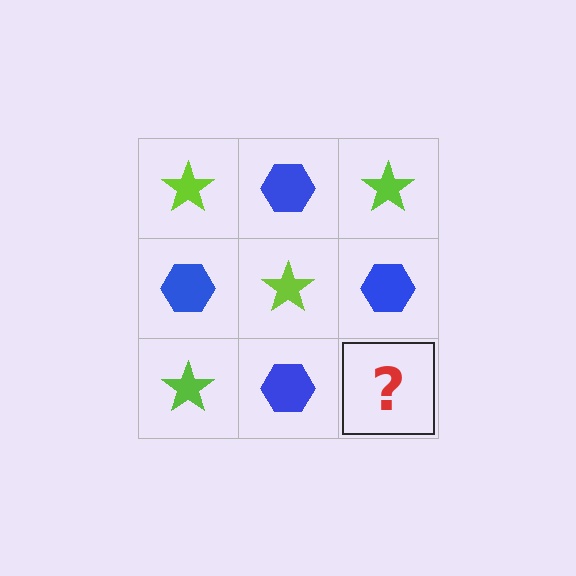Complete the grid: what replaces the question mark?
The question mark should be replaced with a lime star.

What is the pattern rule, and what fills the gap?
The rule is that it alternates lime star and blue hexagon in a checkerboard pattern. The gap should be filled with a lime star.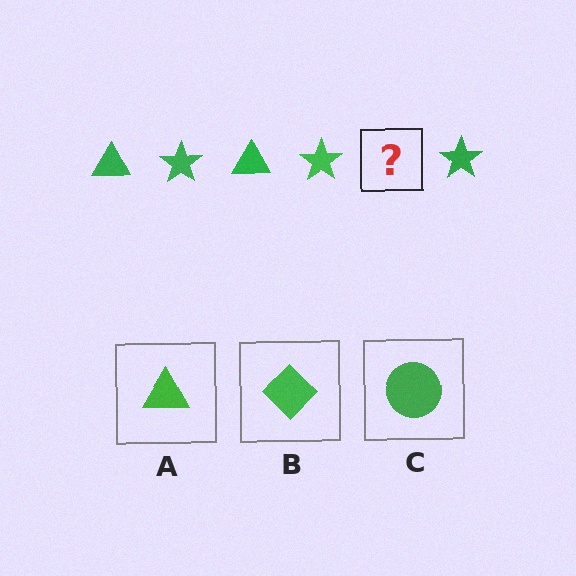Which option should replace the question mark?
Option A.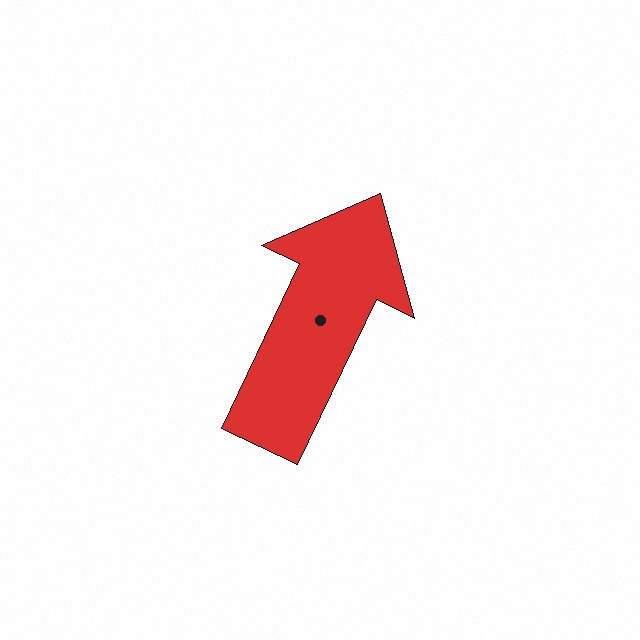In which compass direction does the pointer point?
Northeast.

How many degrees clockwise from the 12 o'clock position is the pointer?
Approximately 25 degrees.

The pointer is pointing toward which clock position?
Roughly 1 o'clock.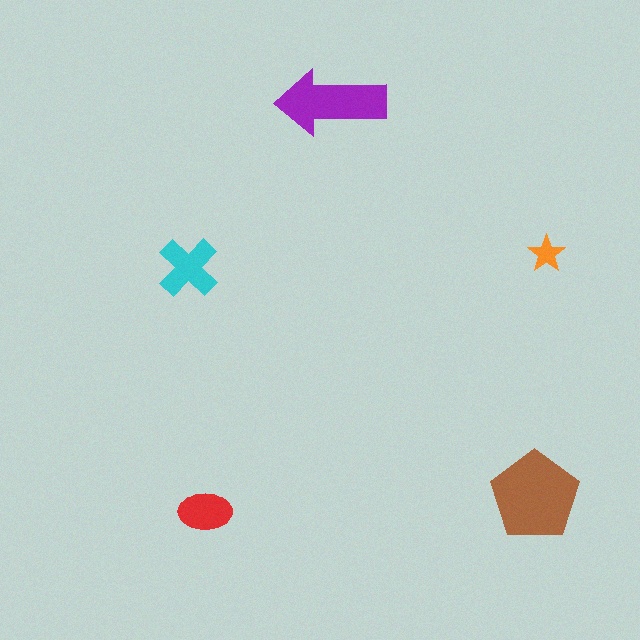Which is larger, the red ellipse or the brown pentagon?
The brown pentagon.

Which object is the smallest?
The orange star.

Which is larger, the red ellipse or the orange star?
The red ellipse.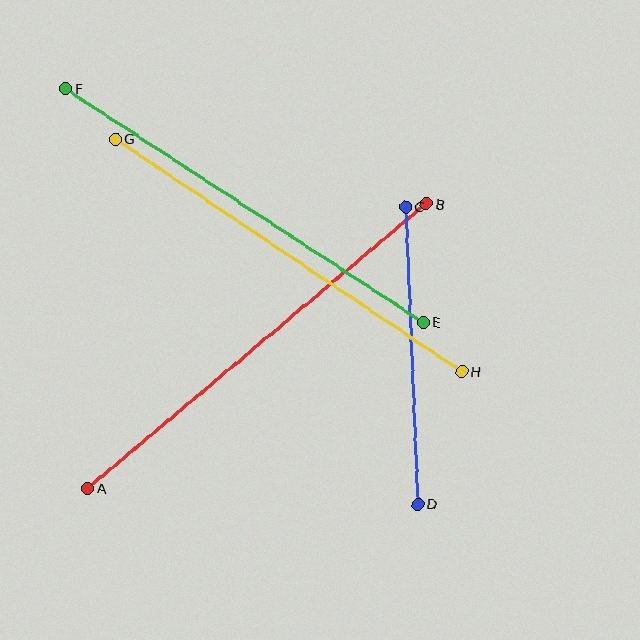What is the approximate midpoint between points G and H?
The midpoint is at approximately (289, 255) pixels.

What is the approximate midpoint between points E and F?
The midpoint is at approximately (244, 205) pixels.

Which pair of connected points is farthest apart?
Points A and B are farthest apart.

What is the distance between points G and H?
The distance is approximately 417 pixels.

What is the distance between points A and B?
The distance is approximately 442 pixels.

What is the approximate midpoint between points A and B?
The midpoint is at approximately (257, 346) pixels.